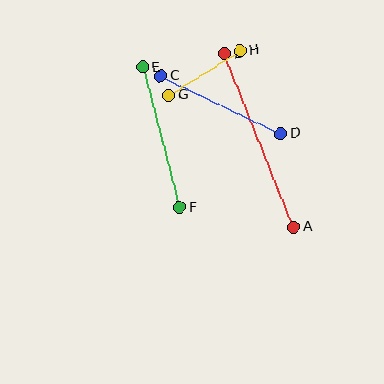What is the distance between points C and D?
The distance is approximately 133 pixels.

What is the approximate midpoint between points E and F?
The midpoint is at approximately (161, 137) pixels.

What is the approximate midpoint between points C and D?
The midpoint is at approximately (221, 105) pixels.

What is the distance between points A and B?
The distance is approximately 186 pixels.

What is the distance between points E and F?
The distance is approximately 145 pixels.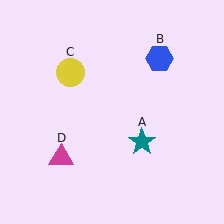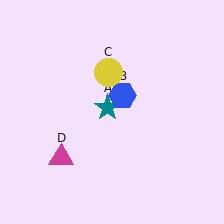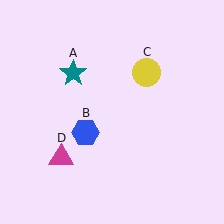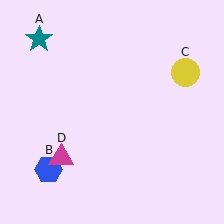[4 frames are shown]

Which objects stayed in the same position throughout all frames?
Magenta triangle (object D) remained stationary.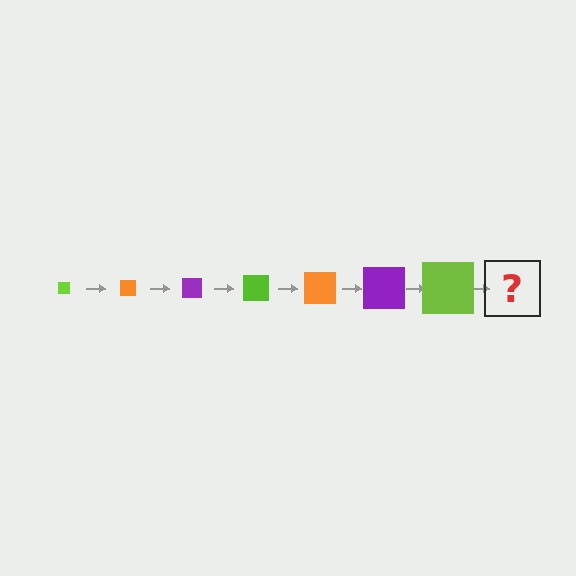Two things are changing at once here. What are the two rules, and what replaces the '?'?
The two rules are that the square grows larger each step and the color cycles through lime, orange, and purple. The '?' should be an orange square, larger than the previous one.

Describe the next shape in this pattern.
It should be an orange square, larger than the previous one.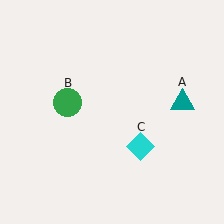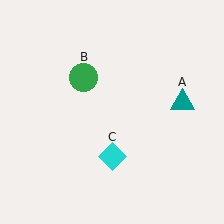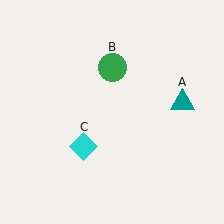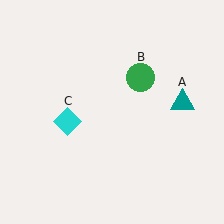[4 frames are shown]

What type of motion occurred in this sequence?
The green circle (object B), cyan diamond (object C) rotated clockwise around the center of the scene.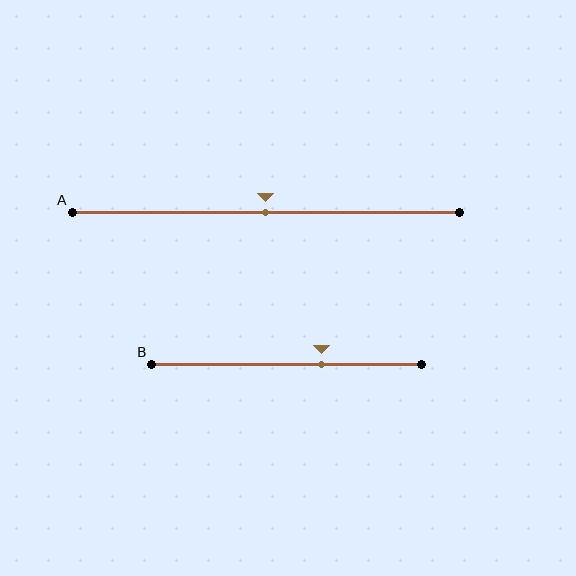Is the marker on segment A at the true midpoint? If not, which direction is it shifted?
Yes, the marker on segment A is at the true midpoint.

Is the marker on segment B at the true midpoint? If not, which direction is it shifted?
No, the marker on segment B is shifted to the right by about 13% of the segment length.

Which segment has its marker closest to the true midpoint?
Segment A has its marker closest to the true midpoint.